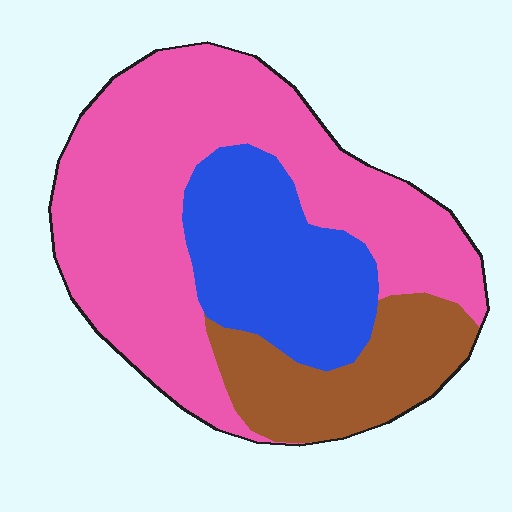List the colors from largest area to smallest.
From largest to smallest: pink, blue, brown.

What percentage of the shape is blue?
Blue takes up about one quarter (1/4) of the shape.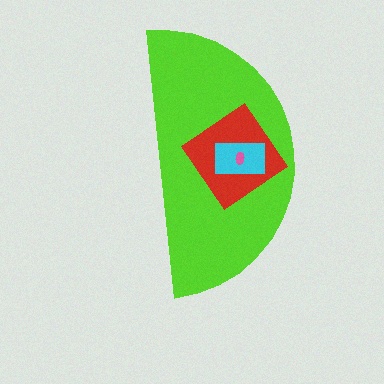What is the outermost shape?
The lime semicircle.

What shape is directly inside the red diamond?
The cyan rectangle.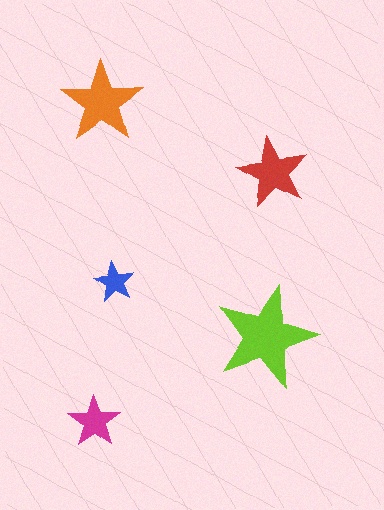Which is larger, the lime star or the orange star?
The lime one.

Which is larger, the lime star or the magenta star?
The lime one.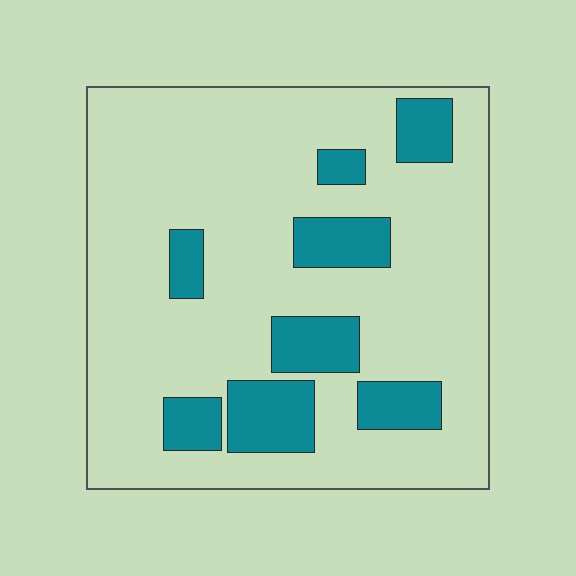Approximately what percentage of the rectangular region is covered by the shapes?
Approximately 20%.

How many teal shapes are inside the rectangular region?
8.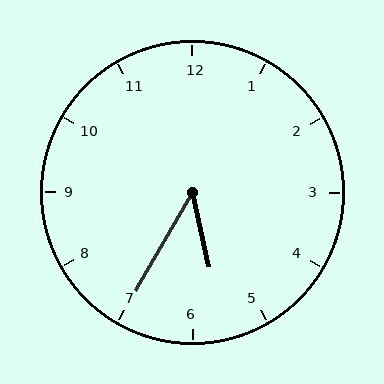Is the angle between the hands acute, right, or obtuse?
It is acute.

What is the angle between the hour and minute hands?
Approximately 42 degrees.